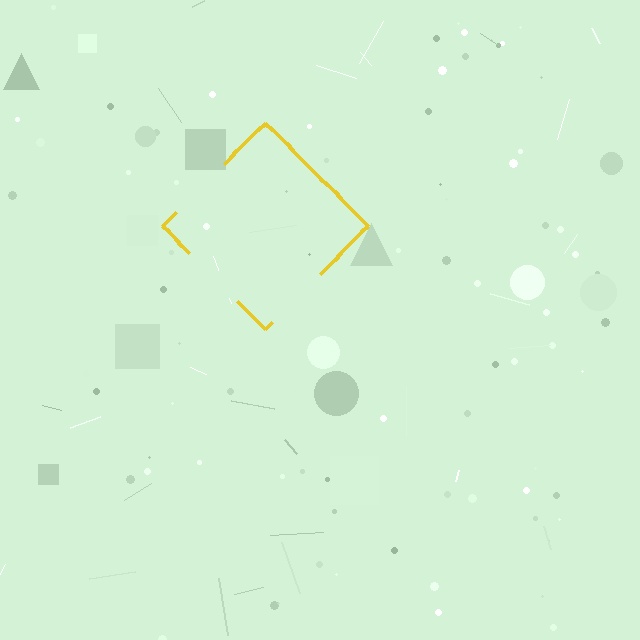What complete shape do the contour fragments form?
The contour fragments form a diamond.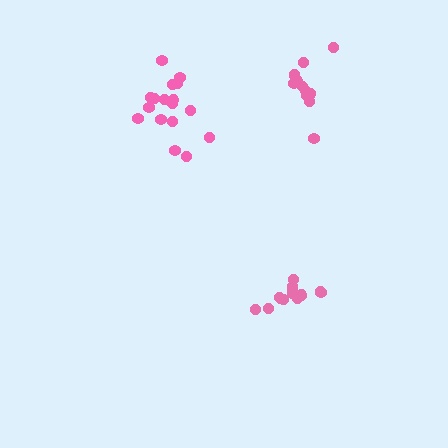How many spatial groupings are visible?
There are 3 spatial groupings.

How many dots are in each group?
Group 1: 14 dots, Group 2: 14 dots, Group 3: 17 dots (45 total).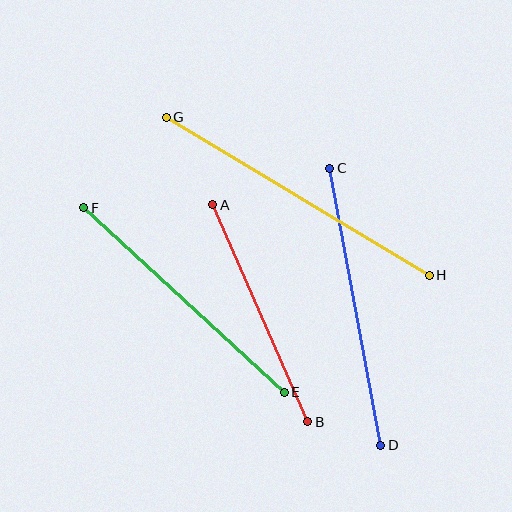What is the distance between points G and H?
The distance is approximately 307 pixels.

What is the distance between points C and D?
The distance is approximately 281 pixels.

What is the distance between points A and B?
The distance is approximately 237 pixels.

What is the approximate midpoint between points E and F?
The midpoint is at approximately (184, 300) pixels.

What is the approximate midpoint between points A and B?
The midpoint is at approximately (260, 313) pixels.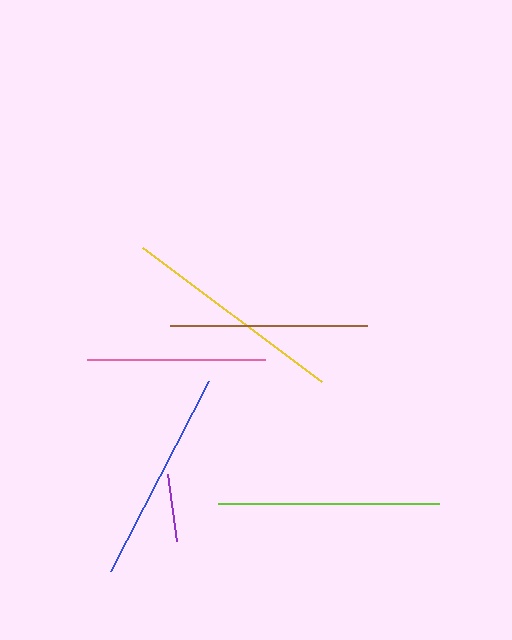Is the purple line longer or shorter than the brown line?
The brown line is longer than the purple line.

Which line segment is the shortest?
The purple line is the shortest at approximately 67 pixels.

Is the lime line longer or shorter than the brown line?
The lime line is longer than the brown line.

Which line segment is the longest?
The yellow line is the longest at approximately 223 pixels.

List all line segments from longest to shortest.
From longest to shortest: yellow, lime, blue, brown, pink, purple.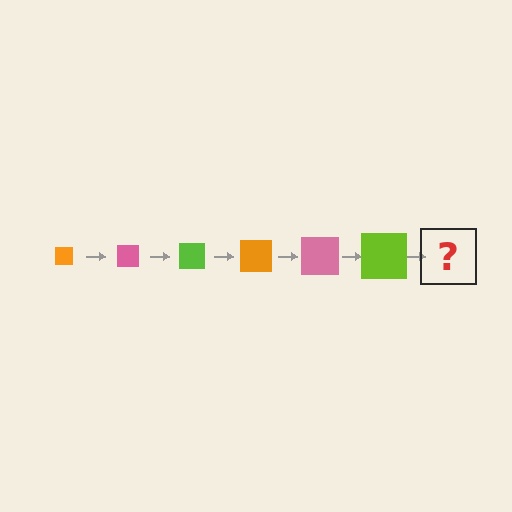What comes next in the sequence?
The next element should be an orange square, larger than the previous one.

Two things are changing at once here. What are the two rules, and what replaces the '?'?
The two rules are that the square grows larger each step and the color cycles through orange, pink, and lime. The '?' should be an orange square, larger than the previous one.